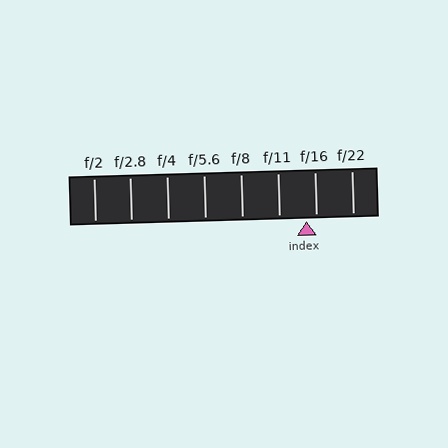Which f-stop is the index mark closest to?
The index mark is closest to f/16.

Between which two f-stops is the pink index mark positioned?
The index mark is between f/11 and f/16.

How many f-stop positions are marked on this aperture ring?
There are 8 f-stop positions marked.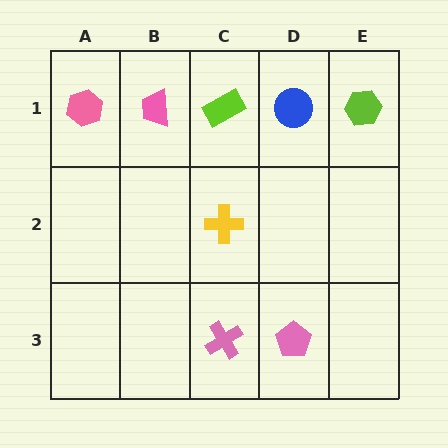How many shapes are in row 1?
5 shapes.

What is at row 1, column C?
A lime rectangle.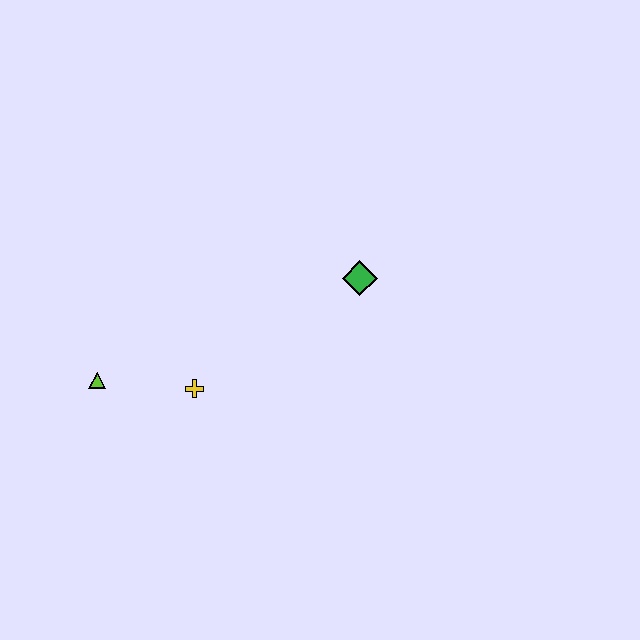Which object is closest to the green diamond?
The yellow cross is closest to the green diamond.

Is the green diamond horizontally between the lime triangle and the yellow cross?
No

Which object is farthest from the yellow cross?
The green diamond is farthest from the yellow cross.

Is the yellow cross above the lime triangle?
No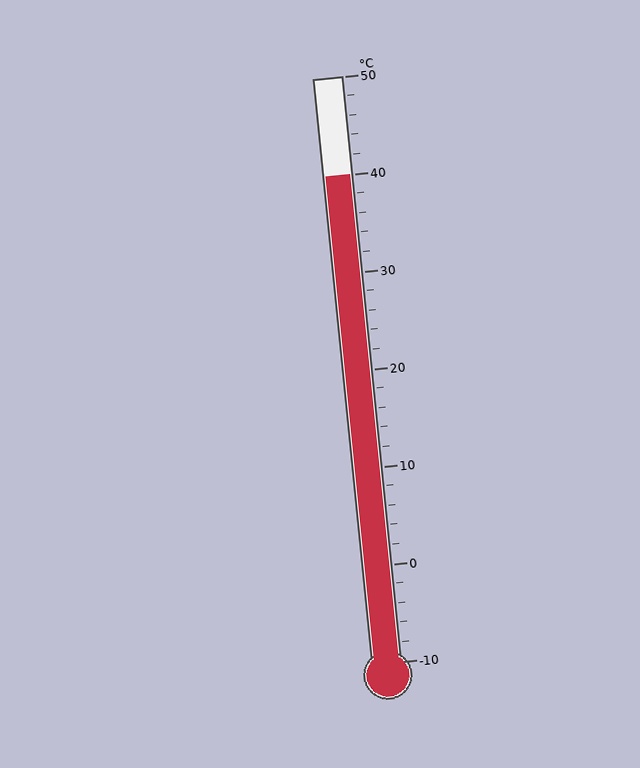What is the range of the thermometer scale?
The thermometer scale ranges from -10°C to 50°C.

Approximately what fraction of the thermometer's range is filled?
The thermometer is filled to approximately 85% of its range.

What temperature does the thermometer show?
The thermometer shows approximately 40°C.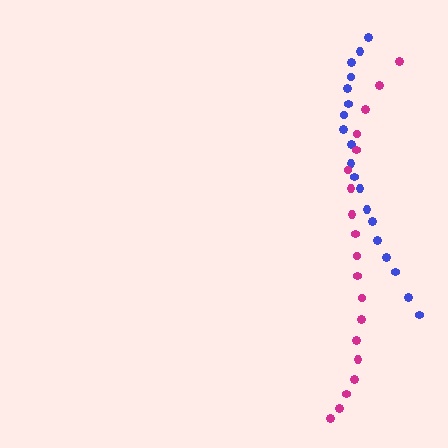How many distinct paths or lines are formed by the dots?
There are 2 distinct paths.